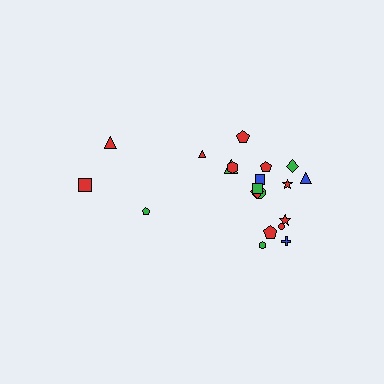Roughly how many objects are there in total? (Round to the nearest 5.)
Roughly 20 objects in total.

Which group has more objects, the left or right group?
The right group.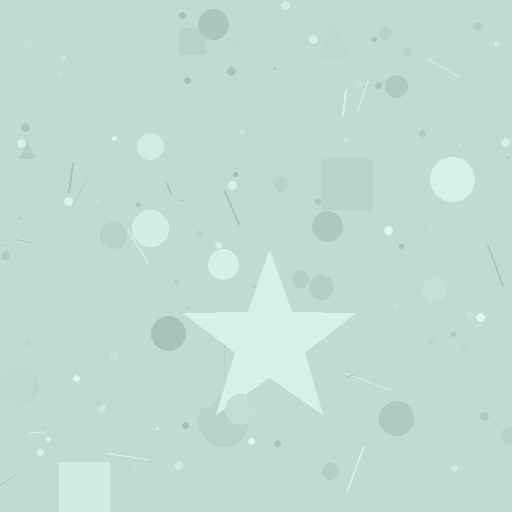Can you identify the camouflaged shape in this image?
The camouflaged shape is a star.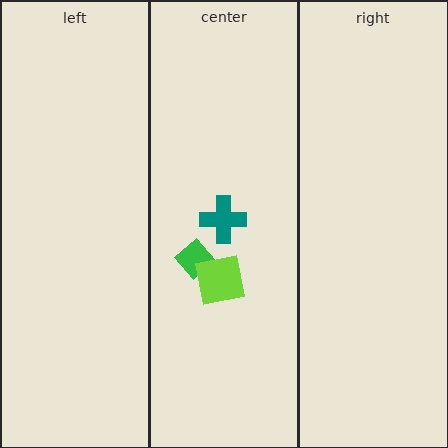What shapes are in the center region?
The teal cross, the green diamond, the lime square.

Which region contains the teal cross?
The center region.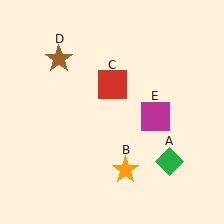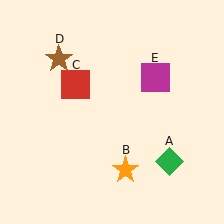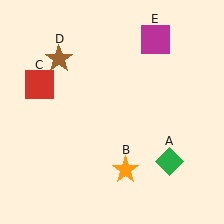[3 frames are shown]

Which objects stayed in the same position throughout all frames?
Green diamond (object A) and orange star (object B) and brown star (object D) remained stationary.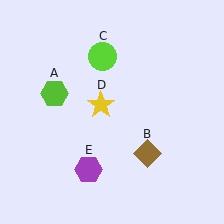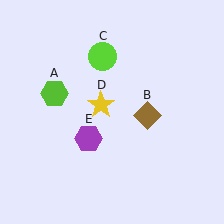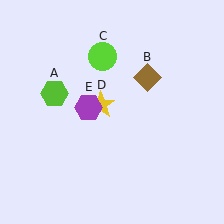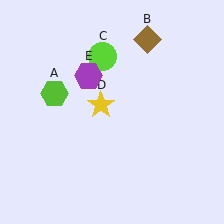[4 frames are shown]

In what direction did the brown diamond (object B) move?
The brown diamond (object B) moved up.